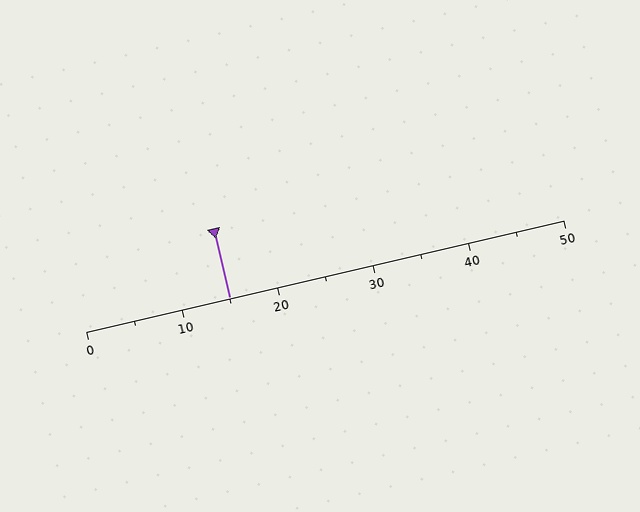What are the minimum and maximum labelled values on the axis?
The axis runs from 0 to 50.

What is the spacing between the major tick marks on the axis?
The major ticks are spaced 10 apart.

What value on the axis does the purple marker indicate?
The marker indicates approximately 15.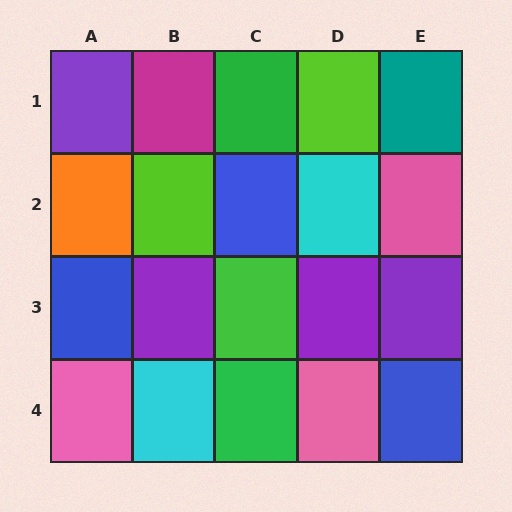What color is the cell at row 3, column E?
Purple.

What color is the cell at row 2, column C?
Blue.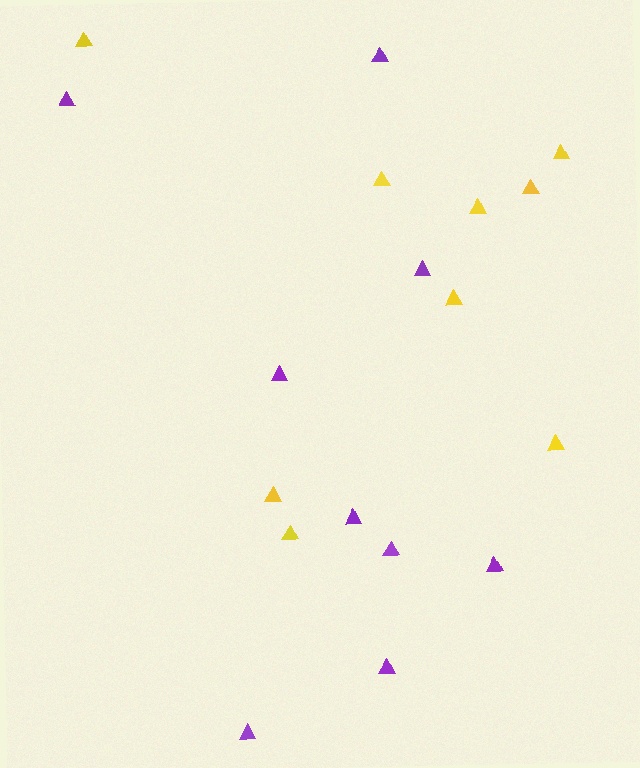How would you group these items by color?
There are 2 groups: one group of purple triangles (9) and one group of yellow triangles (9).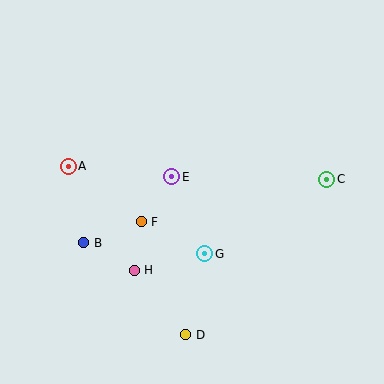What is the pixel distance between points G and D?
The distance between G and D is 83 pixels.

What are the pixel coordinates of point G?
Point G is at (205, 254).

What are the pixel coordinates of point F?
Point F is at (141, 222).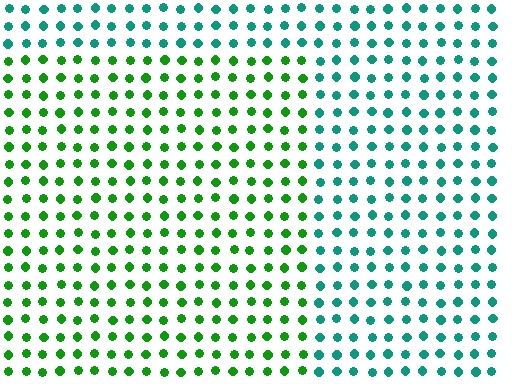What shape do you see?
I see a rectangle.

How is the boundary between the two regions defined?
The boundary is defined purely by a slight shift in hue (about 48 degrees). Spacing, size, and orientation are identical on both sides.